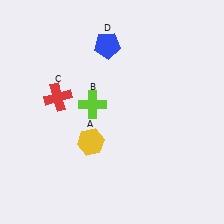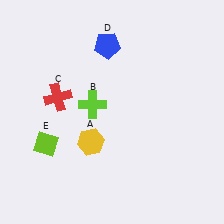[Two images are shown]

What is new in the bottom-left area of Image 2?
A lime diamond (E) was added in the bottom-left area of Image 2.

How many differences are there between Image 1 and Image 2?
There is 1 difference between the two images.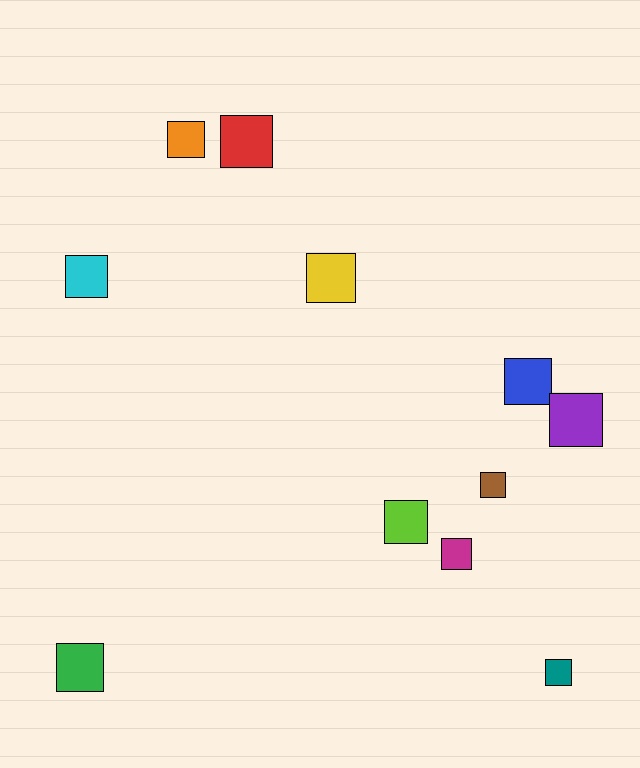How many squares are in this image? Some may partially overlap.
There are 11 squares.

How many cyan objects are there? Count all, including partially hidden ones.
There is 1 cyan object.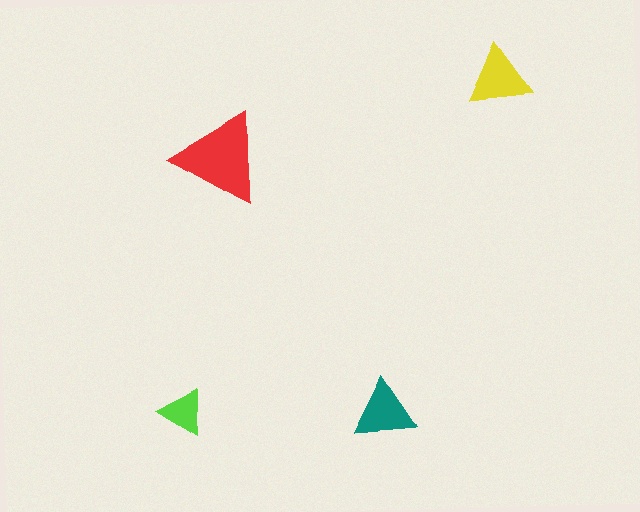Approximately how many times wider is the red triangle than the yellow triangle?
About 1.5 times wider.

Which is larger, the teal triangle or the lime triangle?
The teal one.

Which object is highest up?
The yellow triangle is topmost.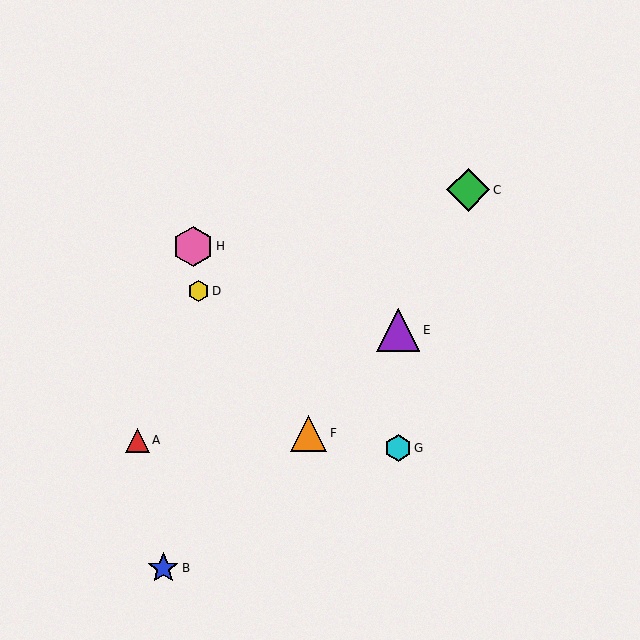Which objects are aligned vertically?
Objects E, G are aligned vertically.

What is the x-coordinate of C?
Object C is at x≈468.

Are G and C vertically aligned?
No, G is at x≈398 and C is at x≈468.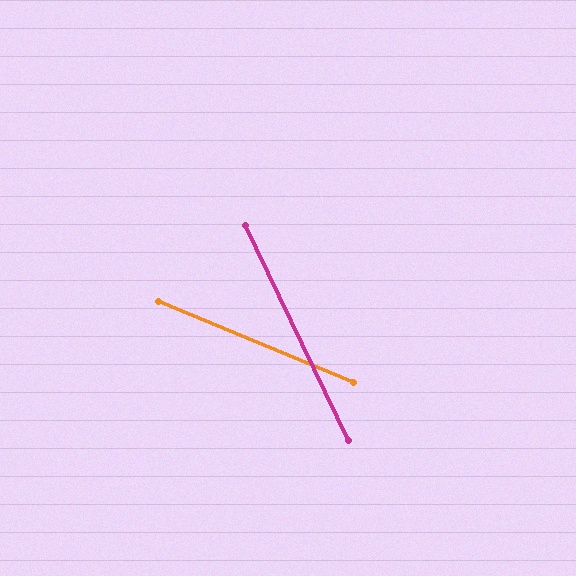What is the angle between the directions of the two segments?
Approximately 42 degrees.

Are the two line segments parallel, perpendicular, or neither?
Neither parallel nor perpendicular — they differ by about 42°.